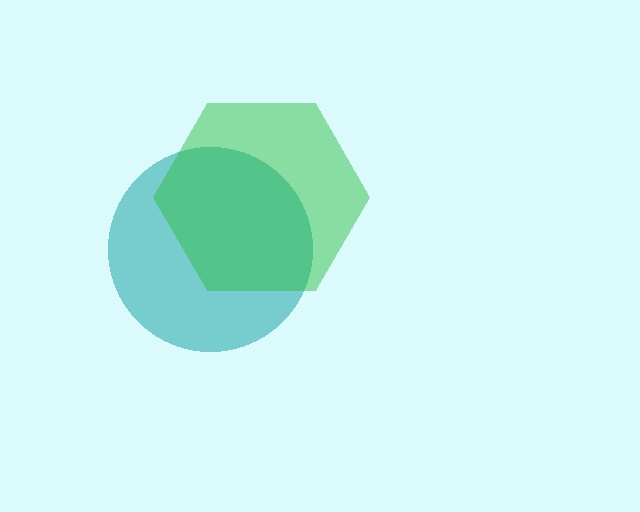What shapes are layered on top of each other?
The layered shapes are: a teal circle, a green hexagon.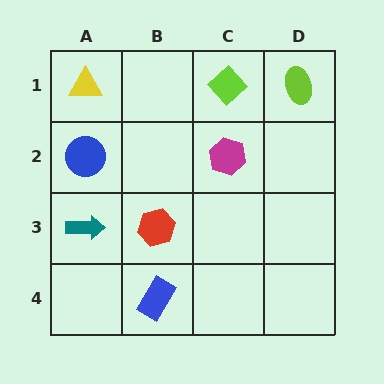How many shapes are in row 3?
2 shapes.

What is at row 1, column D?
A lime ellipse.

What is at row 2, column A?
A blue circle.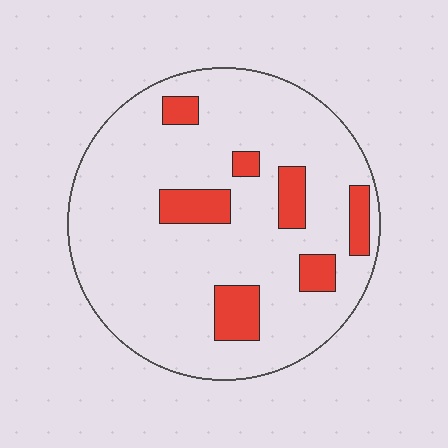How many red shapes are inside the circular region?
7.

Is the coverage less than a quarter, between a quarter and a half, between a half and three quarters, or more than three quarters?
Less than a quarter.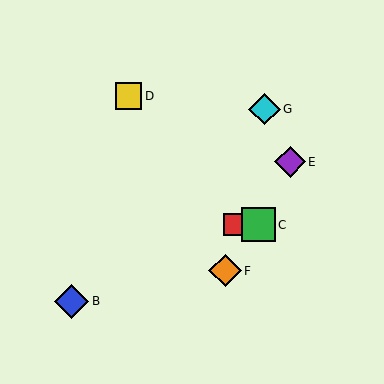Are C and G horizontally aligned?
No, C is at y≈225 and G is at y≈109.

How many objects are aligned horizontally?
2 objects (A, C) are aligned horizontally.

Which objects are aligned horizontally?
Objects A, C are aligned horizontally.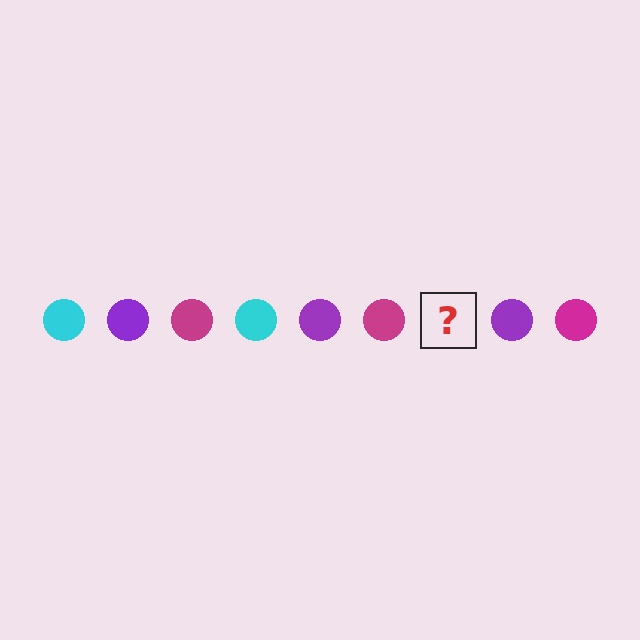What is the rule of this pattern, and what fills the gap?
The rule is that the pattern cycles through cyan, purple, magenta circles. The gap should be filled with a cyan circle.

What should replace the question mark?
The question mark should be replaced with a cyan circle.